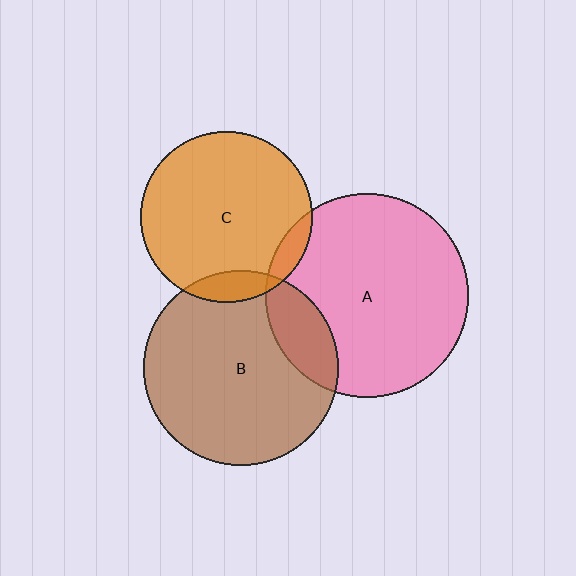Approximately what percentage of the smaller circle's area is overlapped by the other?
Approximately 5%.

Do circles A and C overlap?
Yes.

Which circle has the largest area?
Circle A (pink).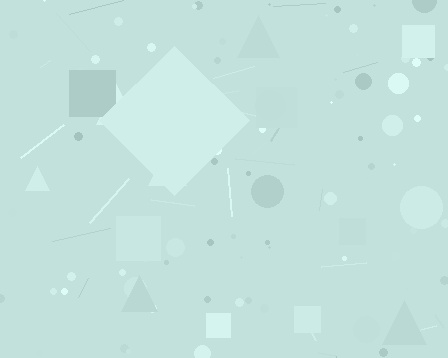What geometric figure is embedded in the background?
A diamond is embedded in the background.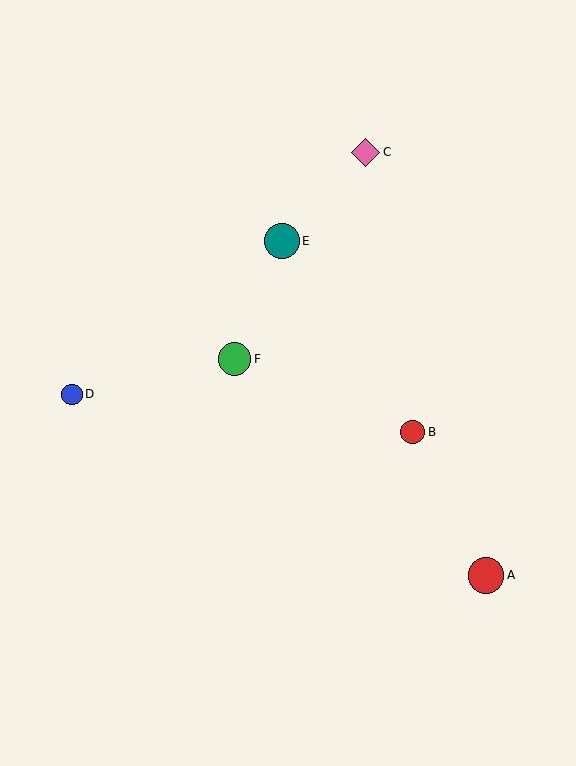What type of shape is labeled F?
Shape F is a green circle.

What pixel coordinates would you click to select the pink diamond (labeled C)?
Click at (366, 152) to select the pink diamond C.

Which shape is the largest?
The red circle (labeled A) is the largest.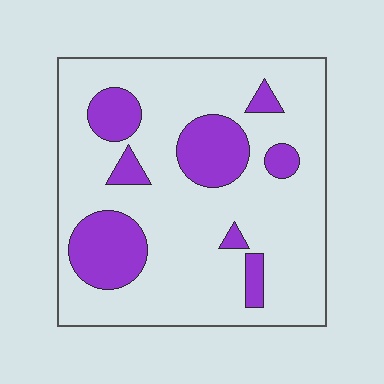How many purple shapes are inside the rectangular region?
8.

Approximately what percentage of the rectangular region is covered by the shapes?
Approximately 20%.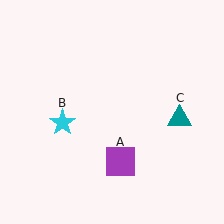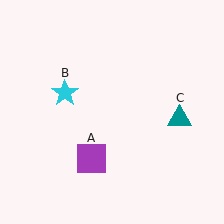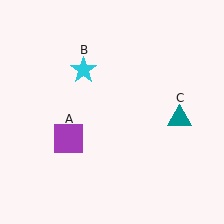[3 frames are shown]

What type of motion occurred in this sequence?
The purple square (object A), cyan star (object B) rotated clockwise around the center of the scene.